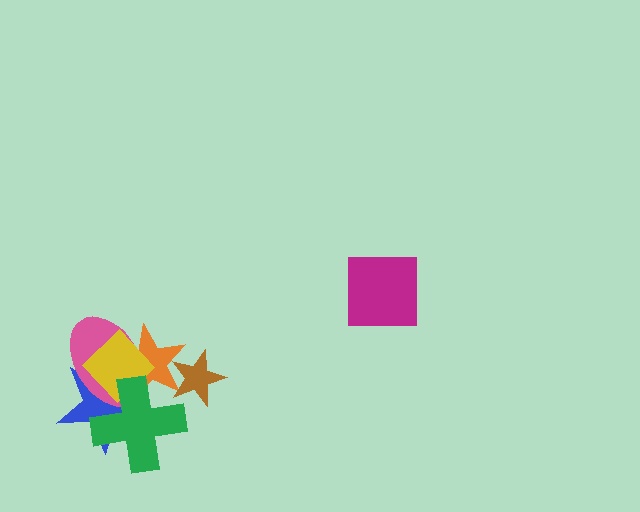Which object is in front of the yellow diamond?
The green cross is in front of the yellow diamond.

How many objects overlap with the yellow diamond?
4 objects overlap with the yellow diamond.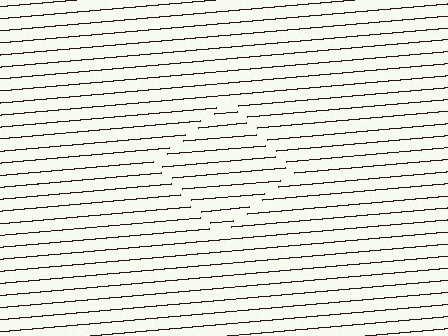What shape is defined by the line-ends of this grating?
An illusory square. The interior of the shape contains the same grating, shifted by half a period — the contour is defined by the phase discontinuity where line-ends from the inner and outer gratings abut.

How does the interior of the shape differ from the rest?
The interior of the shape contains the same grating, shifted by half a period — the contour is defined by the phase discontinuity where line-ends from the inner and outer gratings abut.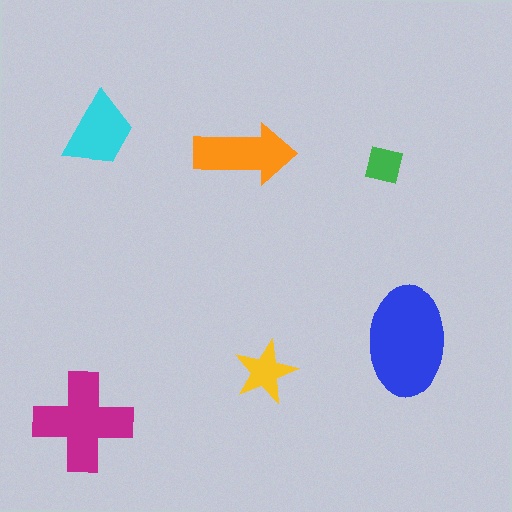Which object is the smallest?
The green square.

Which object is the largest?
The blue ellipse.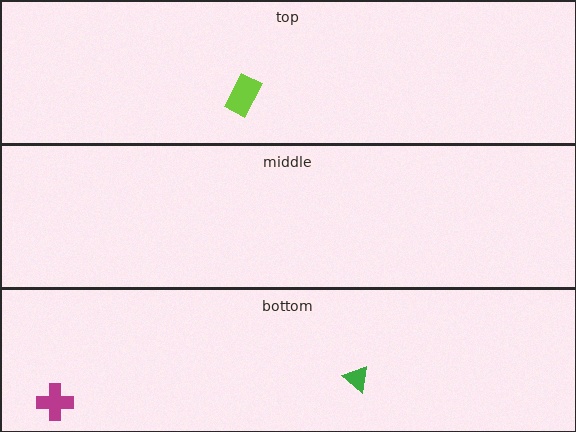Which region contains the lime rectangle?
The top region.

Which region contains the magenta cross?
The bottom region.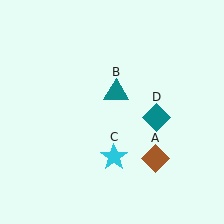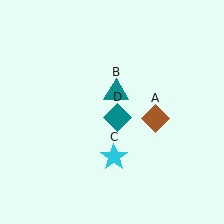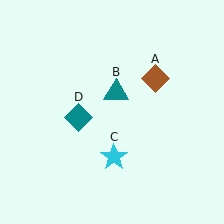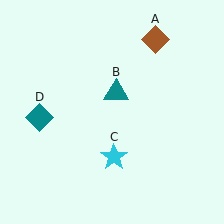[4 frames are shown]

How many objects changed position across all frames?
2 objects changed position: brown diamond (object A), teal diamond (object D).